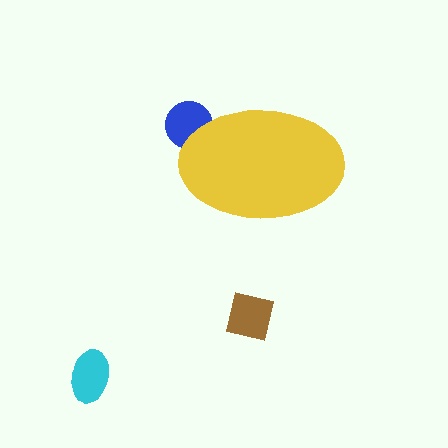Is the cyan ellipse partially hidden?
No, the cyan ellipse is fully visible.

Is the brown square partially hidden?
No, the brown square is fully visible.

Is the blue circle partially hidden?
Yes, the blue circle is partially hidden behind the yellow ellipse.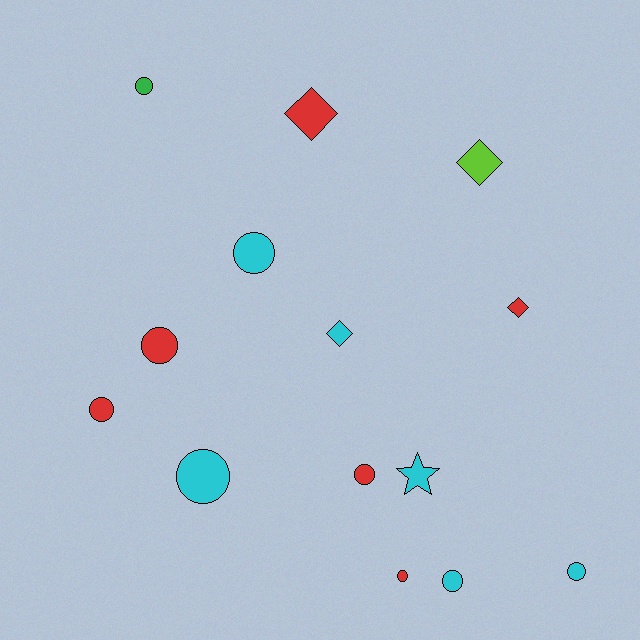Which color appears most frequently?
Red, with 6 objects.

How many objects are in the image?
There are 14 objects.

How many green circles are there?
There is 1 green circle.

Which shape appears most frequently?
Circle, with 9 objects.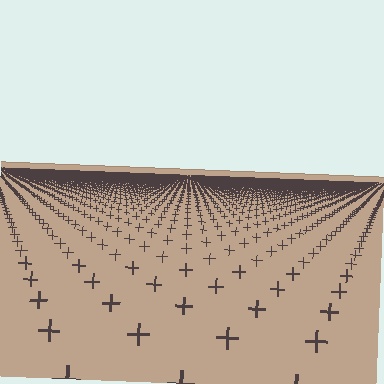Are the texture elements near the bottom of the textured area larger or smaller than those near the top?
Larger. Near the bottom, elements are closer to the viewer and appear at a bigger on-screen size.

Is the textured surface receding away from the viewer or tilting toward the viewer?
The surface is receding away from the viewer. Texture elements get smaller and denser toward the top.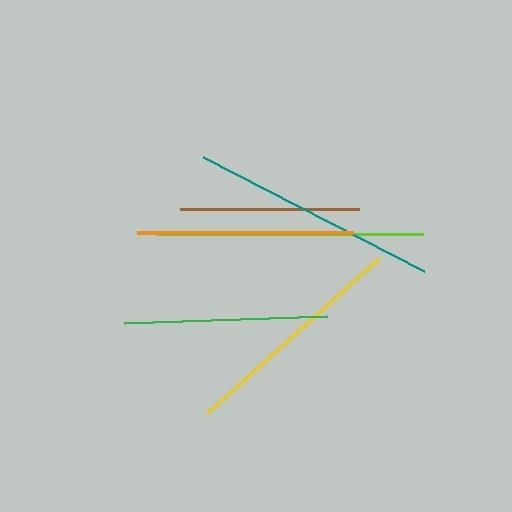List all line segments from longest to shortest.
From longest to shortest: lime, teal, yellow, orange, green, brown.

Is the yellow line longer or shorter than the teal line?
The teal line is longer than the yellow line.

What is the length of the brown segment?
The brown segment is approximately 179 pixels long.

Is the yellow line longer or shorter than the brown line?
The yellow line is longer than the brown line.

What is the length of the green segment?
The green segment is approximately 203 pixels long.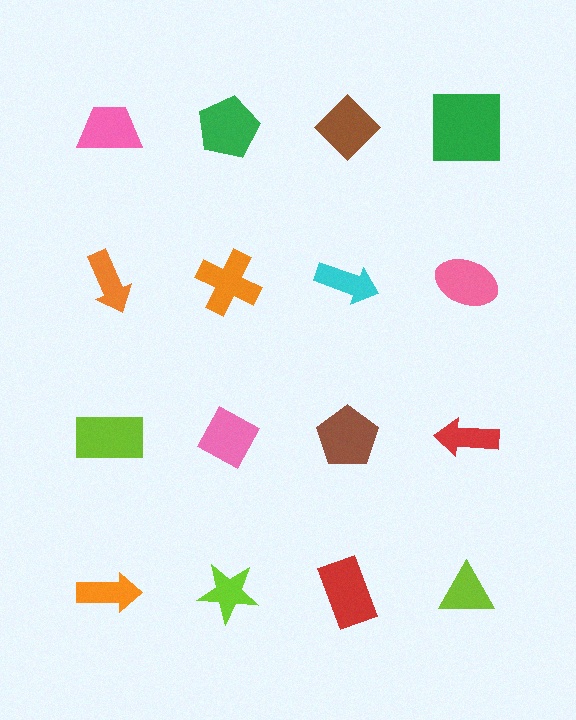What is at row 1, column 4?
A green square.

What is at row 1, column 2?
A green pentagon.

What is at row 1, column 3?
A brown diamond.